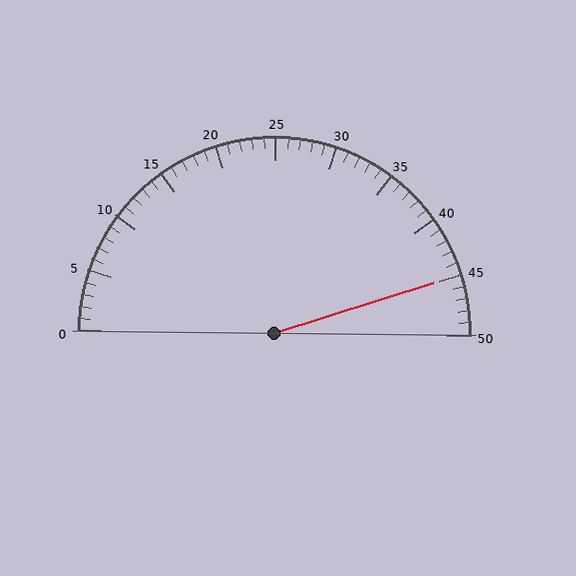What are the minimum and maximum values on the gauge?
The gauge ranges from 0 to 50.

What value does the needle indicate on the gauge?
The needle indicates approximately 45.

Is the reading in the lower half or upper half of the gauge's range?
The reading is in the upper half of the range (0 to 50).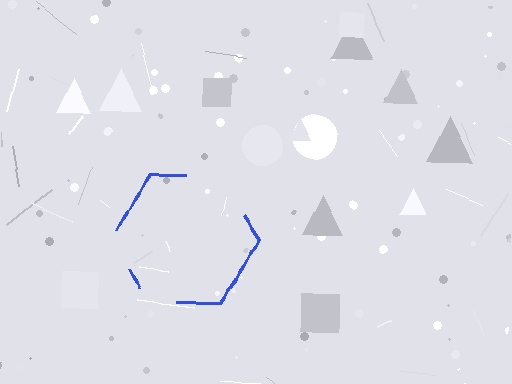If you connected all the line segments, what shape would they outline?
They would outline a hexagon.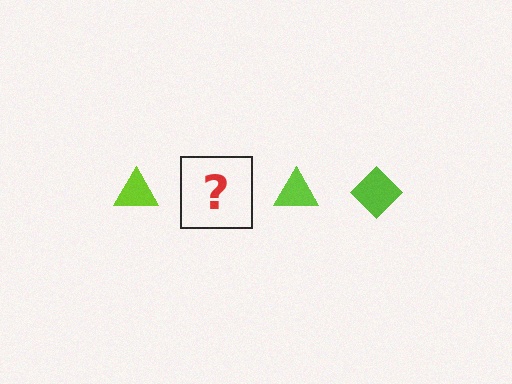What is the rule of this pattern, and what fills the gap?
The rule is that the pattern cycles through triangle, diamond shapes in lime. The gap should be filled with a lime diamond.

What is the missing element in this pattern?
The missing element is a lime diamond.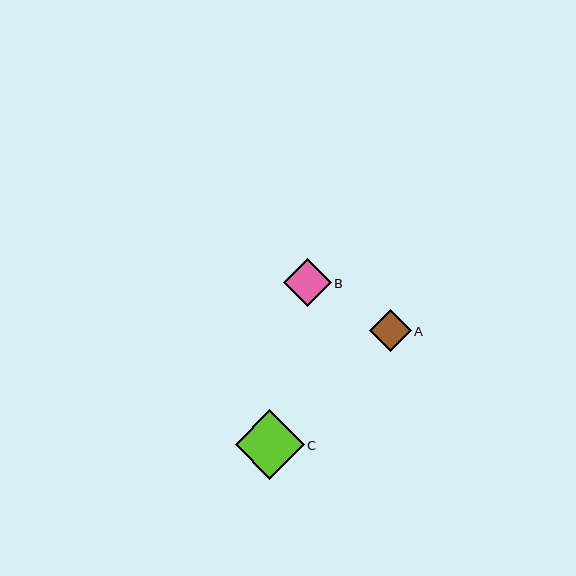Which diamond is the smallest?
Diamond A is the smallest with a size of approximately 42 pixels.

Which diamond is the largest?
Diamond C is the largest with a size of approximately 69 pixels.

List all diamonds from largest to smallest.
From largest to smallest: C, B, A.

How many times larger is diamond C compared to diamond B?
Diamond C is approximately 1.5 times the size of diamond B.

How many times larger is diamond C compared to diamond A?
Diamond C is approximately 1.7 times the size of diamond A.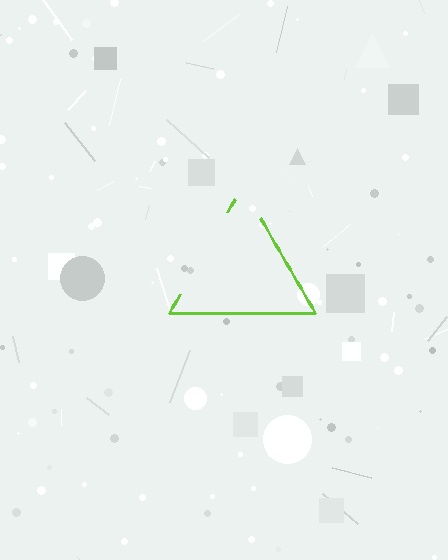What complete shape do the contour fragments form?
The contour fragments form a triangle.